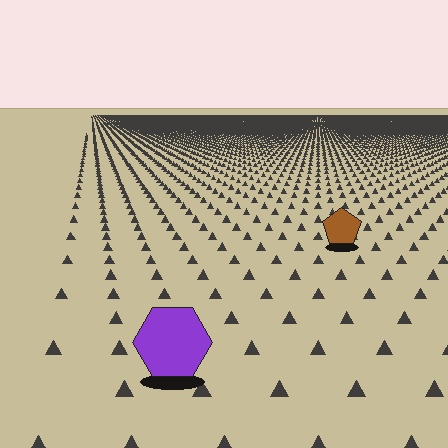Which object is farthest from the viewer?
The brown pentagon is farthest from the viewer. It appears smaller and the ground texture around it is denser.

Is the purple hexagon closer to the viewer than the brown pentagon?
Yes. The purple hexagon is closer — you can tell from the texture gradient: the ground texture is coarser near it.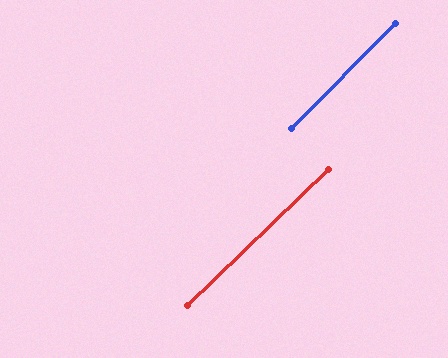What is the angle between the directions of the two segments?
Approximately 1 degree.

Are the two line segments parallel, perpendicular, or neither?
Parallel — their directions differ by only 1.2°.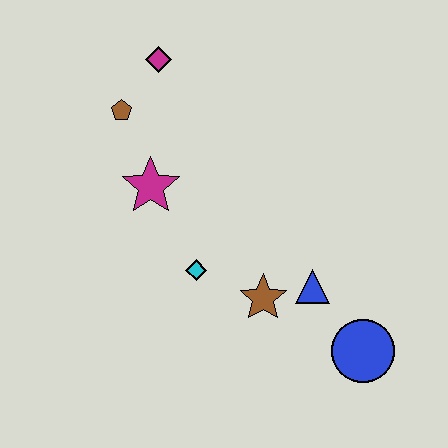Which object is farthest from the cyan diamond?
The magenta diamond is farthest from the cyan diamond.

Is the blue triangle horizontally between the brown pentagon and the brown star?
No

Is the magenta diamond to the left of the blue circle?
Yes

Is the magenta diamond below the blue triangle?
No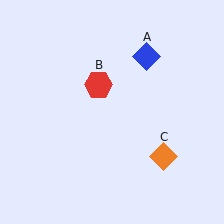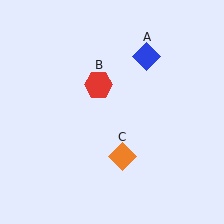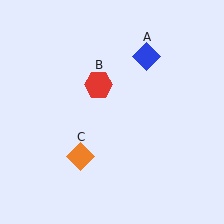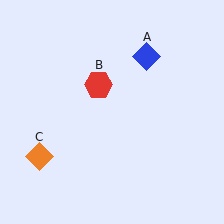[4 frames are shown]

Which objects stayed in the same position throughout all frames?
Blue diamond (object A) and red hexagon (object B) remained stationary.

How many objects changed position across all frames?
1 object changed position: orange diamond (object C).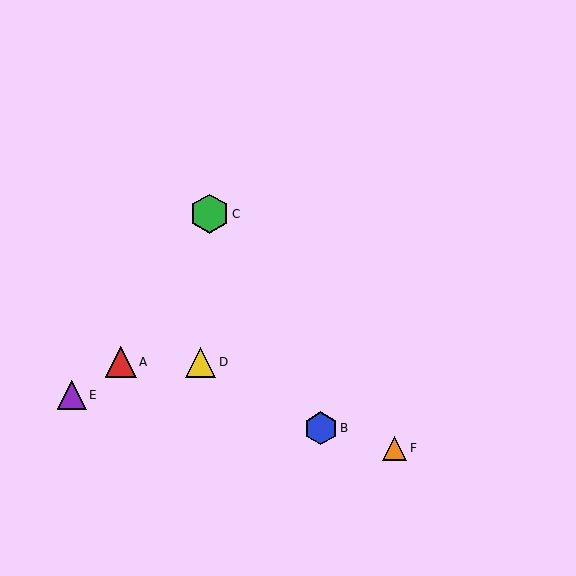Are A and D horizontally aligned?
Yes, both are at y≈362.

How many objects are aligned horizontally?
2 objects (A, D) are aligned horizontally.